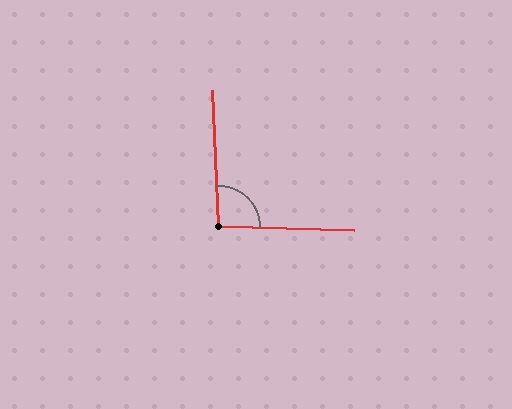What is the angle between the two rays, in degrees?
Approximately 94 degrees.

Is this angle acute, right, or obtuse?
It is approximately a right angle.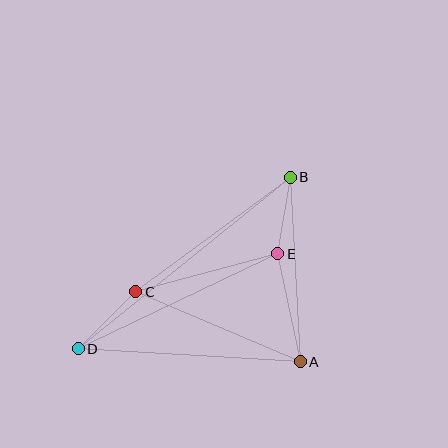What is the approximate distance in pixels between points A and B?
The distance between A and B is approximately 185 pixels.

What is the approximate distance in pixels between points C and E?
The distance between C and E is approximately 147 pixels.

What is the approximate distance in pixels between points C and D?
The distance between C and D is approximately 81 pixels.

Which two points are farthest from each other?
Points B and D are farthest from each other.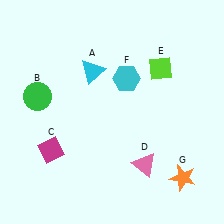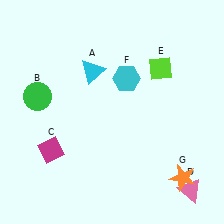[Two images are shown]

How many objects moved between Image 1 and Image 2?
1 object moved between the two images.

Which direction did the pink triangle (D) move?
The pink triangle (D) moved right.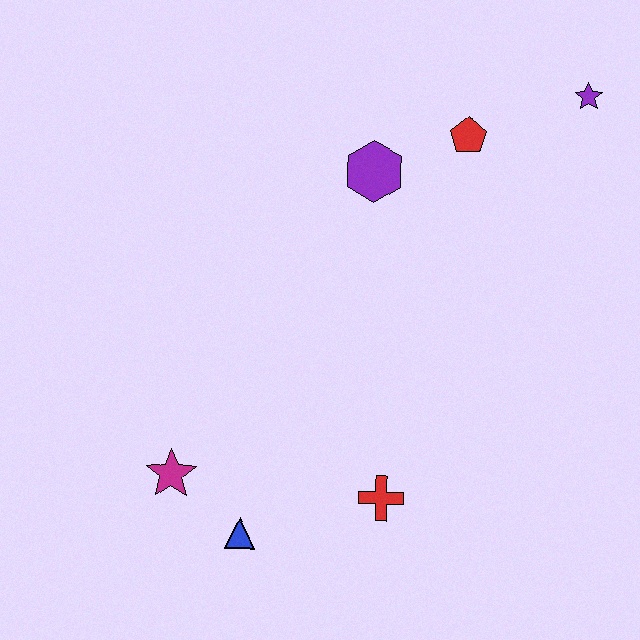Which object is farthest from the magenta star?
The purple star is farthest from the magenta star.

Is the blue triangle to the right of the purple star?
No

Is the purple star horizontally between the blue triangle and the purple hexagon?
No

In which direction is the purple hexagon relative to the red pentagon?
The purple hexagon is to the left of the red pentagon.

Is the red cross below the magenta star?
Yes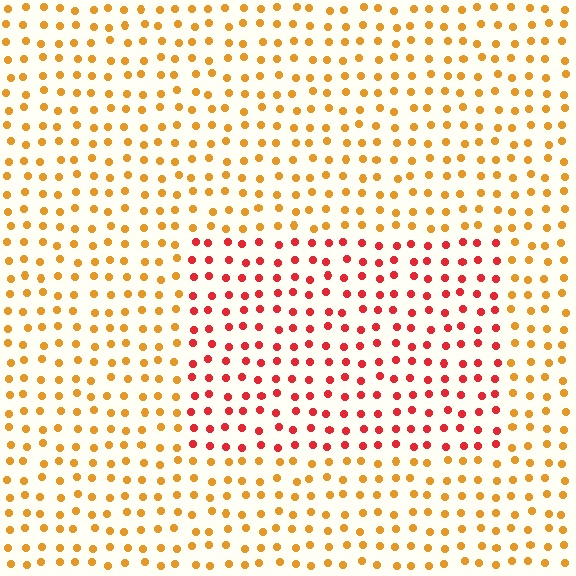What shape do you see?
I see a rectangle.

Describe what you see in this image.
The image is filled with small orange elements in a uniform arrangement. A rectangle-shaped region is visible where the elements are tinted to a slightly different hue, forming a subtle color boundary.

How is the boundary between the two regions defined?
The boundary is defined purely by a slight shift in hue (about 40 degrees). Spacing, size, and orientation are identical on both sides.